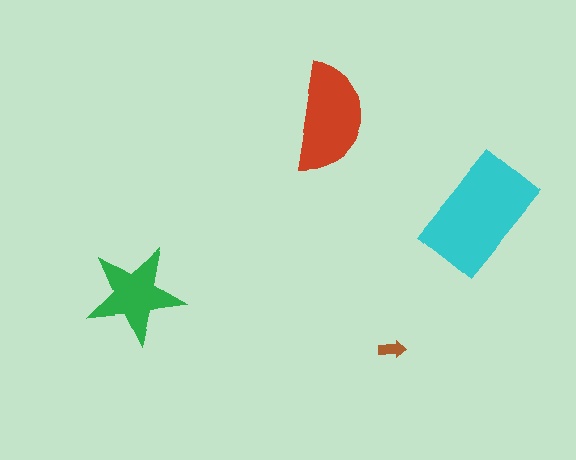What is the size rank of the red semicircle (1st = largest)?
2nd.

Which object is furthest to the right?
The cyan rectangle is rightmost.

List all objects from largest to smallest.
The cyan rectangle, the red semicircle, the green star, the brown arrow.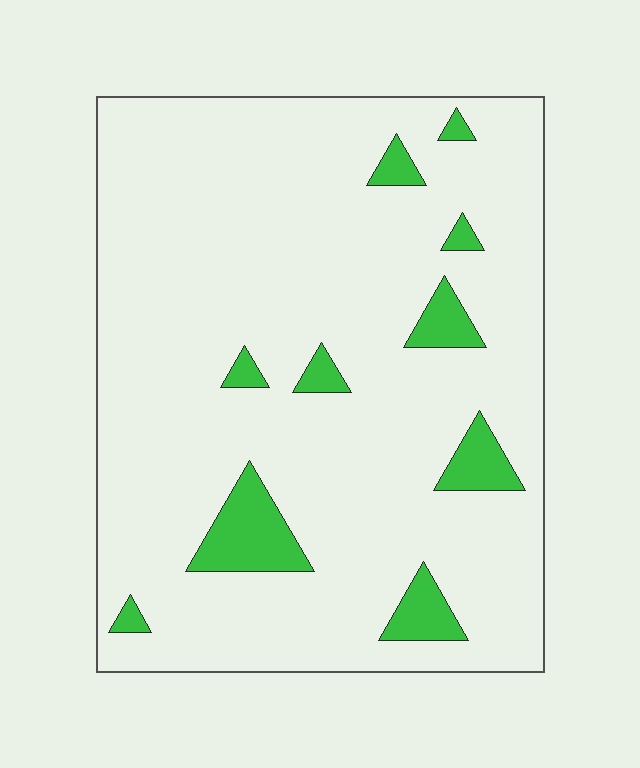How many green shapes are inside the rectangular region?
10.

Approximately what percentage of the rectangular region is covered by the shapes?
Approximately 10%.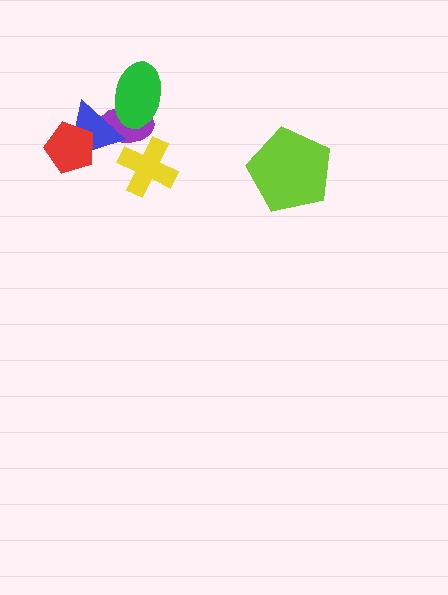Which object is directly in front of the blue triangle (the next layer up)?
The green ellipse is directly in front of the blue triangle.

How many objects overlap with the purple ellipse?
3 objects overlap with the purple ellipse.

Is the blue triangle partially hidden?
Yes, it is partially covered by another shape.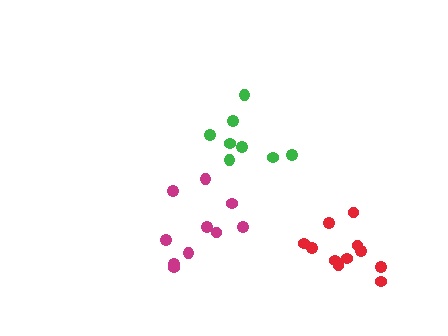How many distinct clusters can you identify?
There are 3 distinct clusters.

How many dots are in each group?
Group 1: 11 dots, Group 2: 10 dots, Group 3: 8 dots (29 total).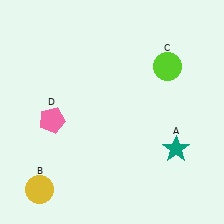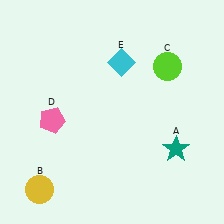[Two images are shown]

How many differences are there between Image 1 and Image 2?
There is 1 difference between the two images.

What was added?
A cyan diamond (E) was added in Image 2.